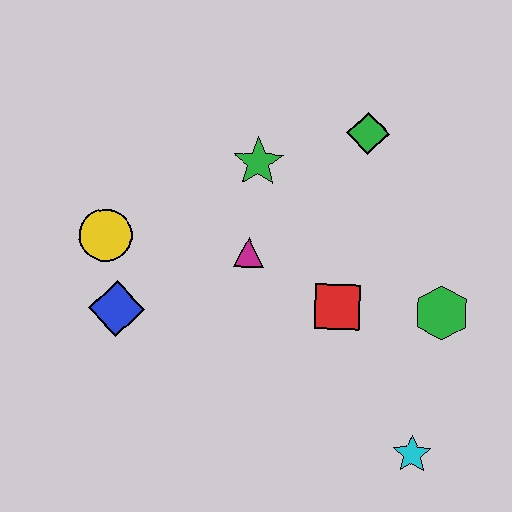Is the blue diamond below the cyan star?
No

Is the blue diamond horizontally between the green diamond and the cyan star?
No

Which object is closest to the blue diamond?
The yellow circle is closest to the blue diamond.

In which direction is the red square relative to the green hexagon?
The red square is to the left of the green hexagon.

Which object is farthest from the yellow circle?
The cyan star is farthest from the yellow circle.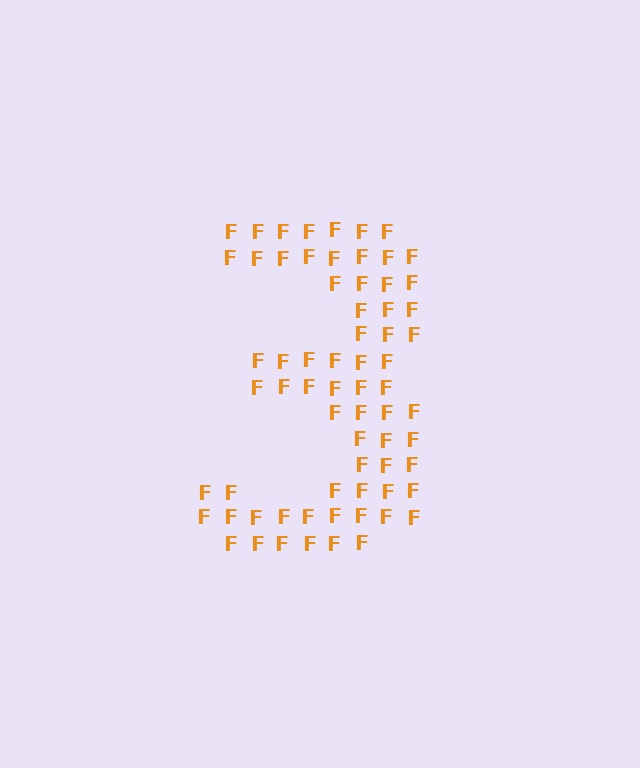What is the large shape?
The large shape is the digit 3.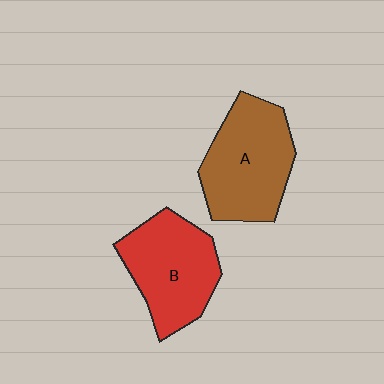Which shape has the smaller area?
Shape B (red).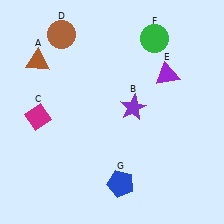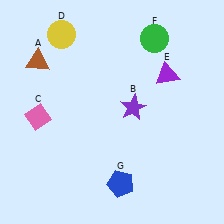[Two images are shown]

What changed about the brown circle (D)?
In Image 1, D is brown. In Image 2, it changed to yellow.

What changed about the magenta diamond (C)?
In Image 1, C is magenta. In Image 2, it changed to pink.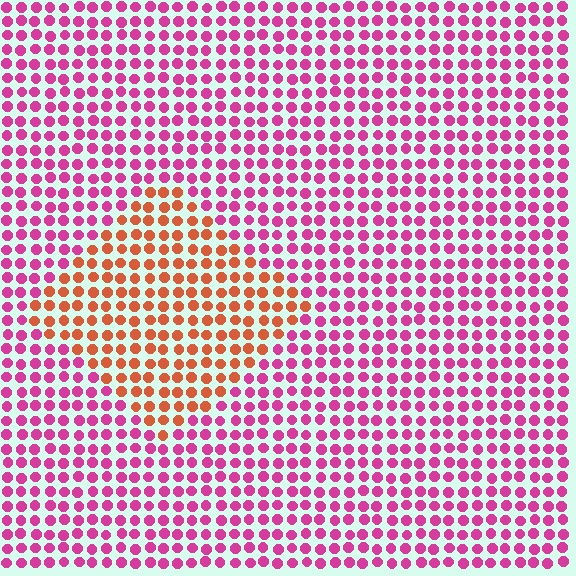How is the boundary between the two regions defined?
The boundary is defined purely by a slight shift in hue (about 51 degrees). Spacing, size, and orientation are identical on both sides.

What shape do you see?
I see a diamond.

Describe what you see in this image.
The image is filled with small magenta elements in a uniform arrangement. A diamond-shaped region is visible where the elements are tinted to a slightly different hue, forming a subtle color boundary.